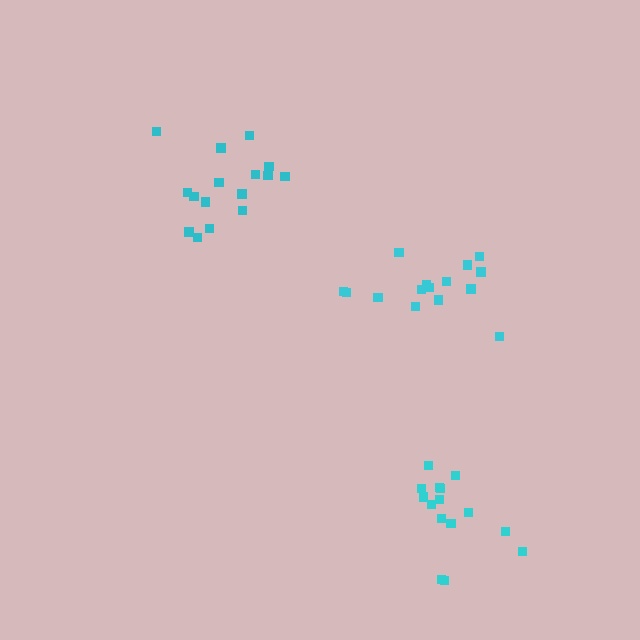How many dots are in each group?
Group 1: 15 dots, Group 2: 15 dots, Group 3: 16 dots (46 total).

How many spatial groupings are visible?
There are 3 spatial groupings.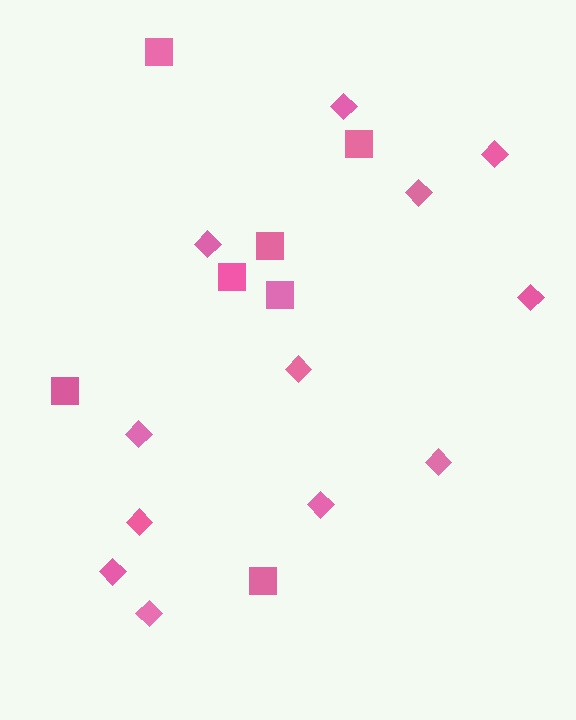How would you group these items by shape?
There are 2 groups: one group of squares (7) and one group of diamonds (12).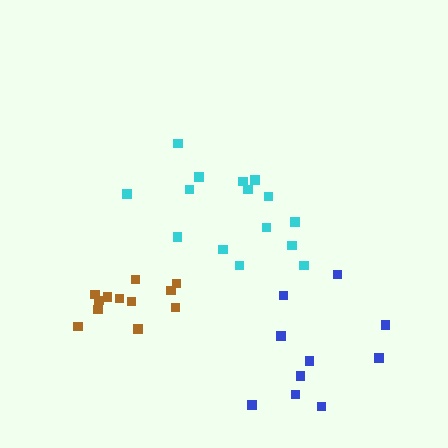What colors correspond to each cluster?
The clusters are colored: cyan, blue, brown.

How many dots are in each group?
Group 1: 15 dots, Group 2: 10 dots, Group 3: 12 dots (37 total).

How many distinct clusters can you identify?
There are 3 distinct clusters.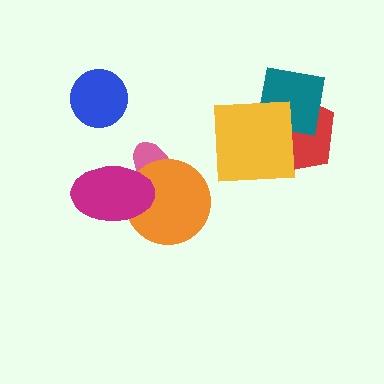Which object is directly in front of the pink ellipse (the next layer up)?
The orange circle is directly in front of the pink ellipse.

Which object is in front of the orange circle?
The magenta ellipse is in front of the orange circle.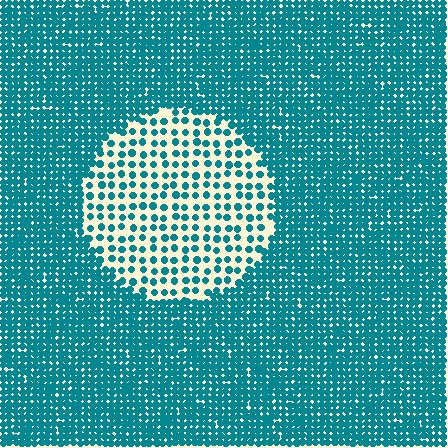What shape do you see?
I see a circle.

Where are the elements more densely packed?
The elements are more densely packed outside the circle boundary.